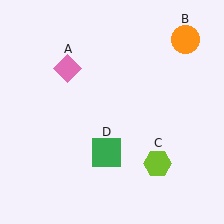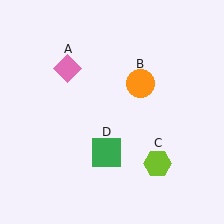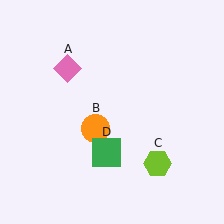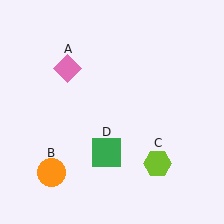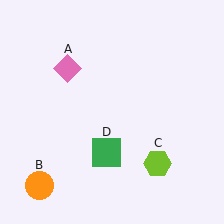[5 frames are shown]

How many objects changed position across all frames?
1 object changed position: orange circle (object B).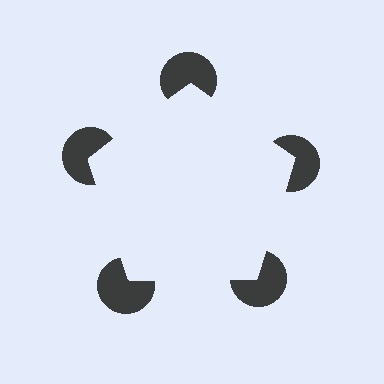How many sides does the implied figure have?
5 sides.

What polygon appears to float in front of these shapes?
An illusory pentagon — its edges are inferred from the aligned wedge cuts in the pac-man discs, not physically drawn.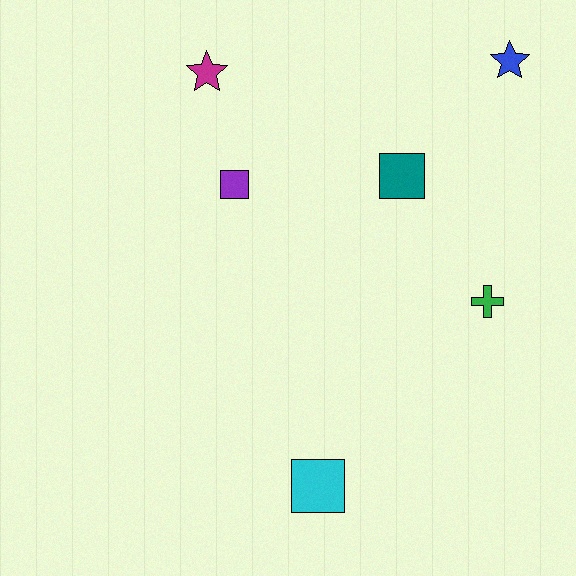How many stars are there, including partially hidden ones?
There are 2 stars.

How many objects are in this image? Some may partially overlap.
There are 6 objects.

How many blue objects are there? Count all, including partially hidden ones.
There is 1 blue object.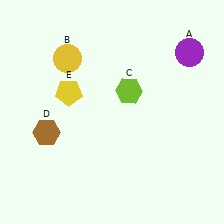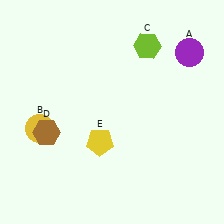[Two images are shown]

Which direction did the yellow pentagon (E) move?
The yellow pentagon (E) moved down.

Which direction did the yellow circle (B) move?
The yellow circle (B) moved down.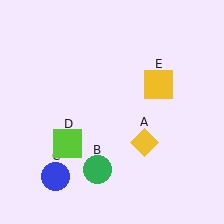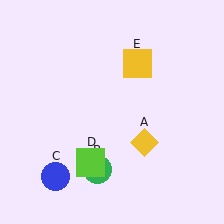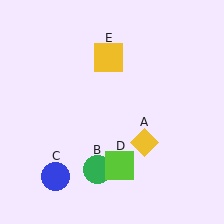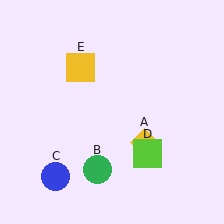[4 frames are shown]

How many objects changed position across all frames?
2 objects changed position: lime square (object D), yellow square (object E).